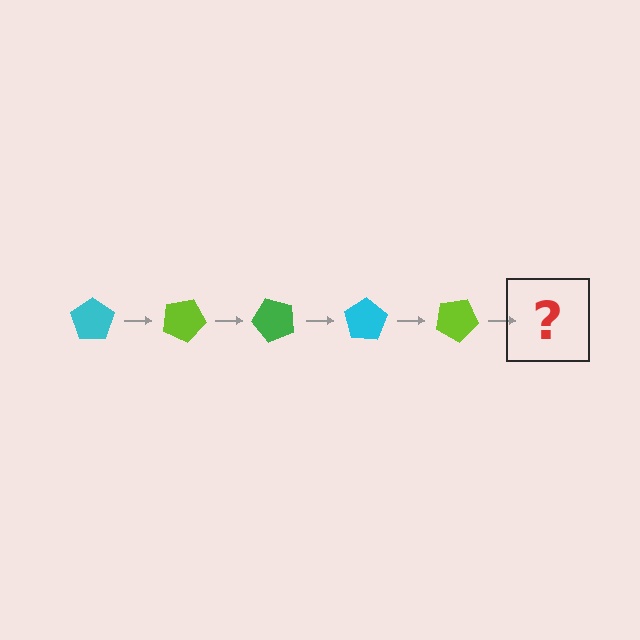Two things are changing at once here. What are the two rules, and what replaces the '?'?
The two rules are that it rotates 25 degrees each step and the color cycles through cyan, lime, and green. The '?' should be a green pentagon, rotated 125 degrees from the start.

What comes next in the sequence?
The next element should be a green pentagon, rotated 125 degrees from the start.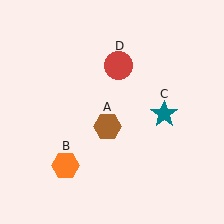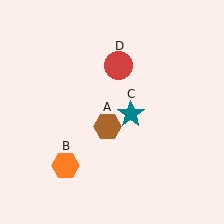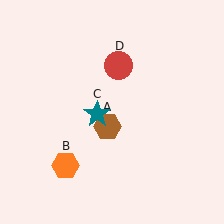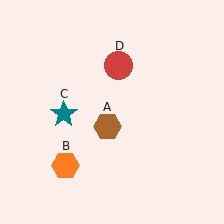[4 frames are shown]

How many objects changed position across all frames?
1 object changed position: teal star (object C).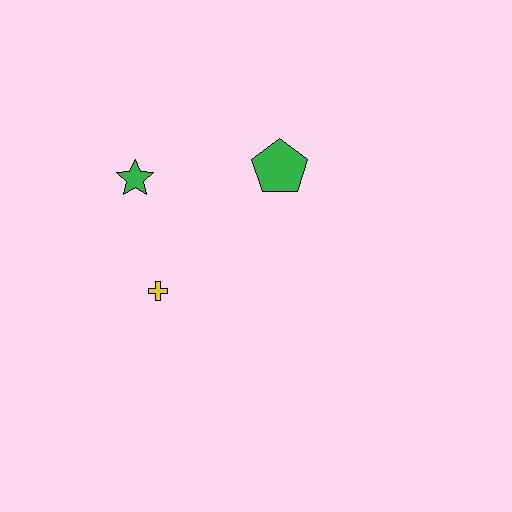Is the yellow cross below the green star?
Yes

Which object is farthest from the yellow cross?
The green pentagon is farthest from the yellow cross.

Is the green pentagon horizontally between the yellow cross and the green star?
No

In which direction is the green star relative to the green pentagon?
The green star is to the left of the green pentagon.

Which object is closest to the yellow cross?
The green star is closest to the yellow cross.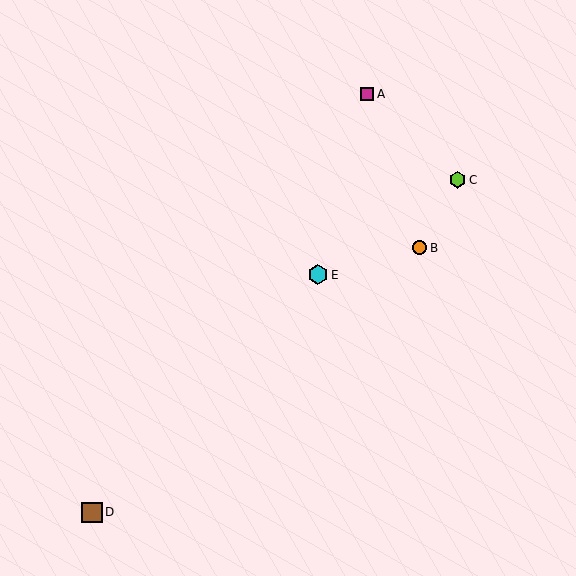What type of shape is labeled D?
Shape D is a brown square.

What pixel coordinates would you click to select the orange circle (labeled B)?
Click at (420, 248) to select the orange circle B.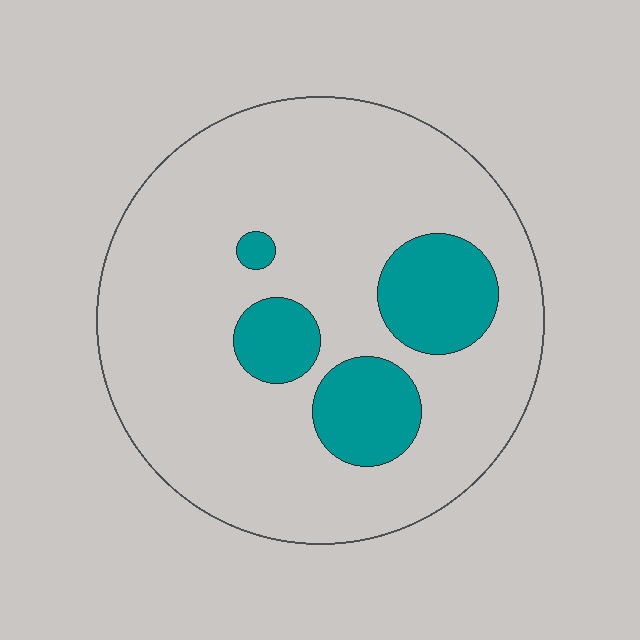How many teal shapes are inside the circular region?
4.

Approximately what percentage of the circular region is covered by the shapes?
Approximately 20%.